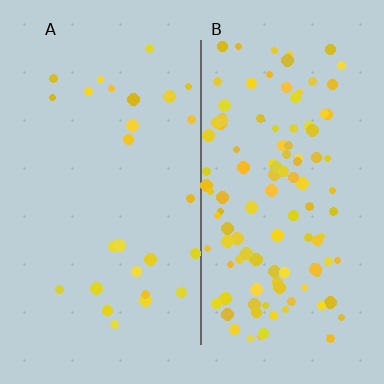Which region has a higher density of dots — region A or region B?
B (the right).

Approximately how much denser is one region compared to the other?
Approximately 4.3× — region B over region A.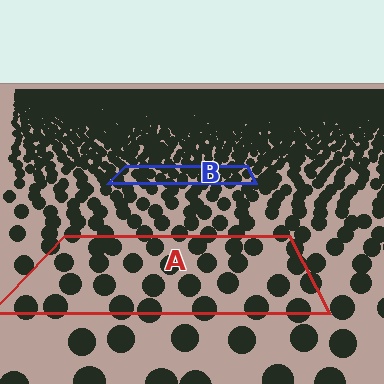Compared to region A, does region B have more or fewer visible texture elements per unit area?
Region B has more texture elements per unit area — they are packed more densely because it is farther away.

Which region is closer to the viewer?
Region A is closer. The texture elements there are larger and more spread out.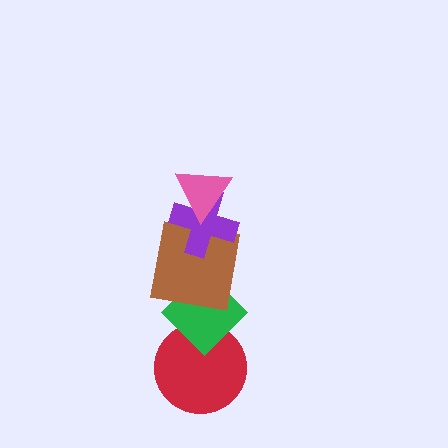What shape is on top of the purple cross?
The pink triangle is on top of the purple cross.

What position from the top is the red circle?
The red circle is 5th from the top.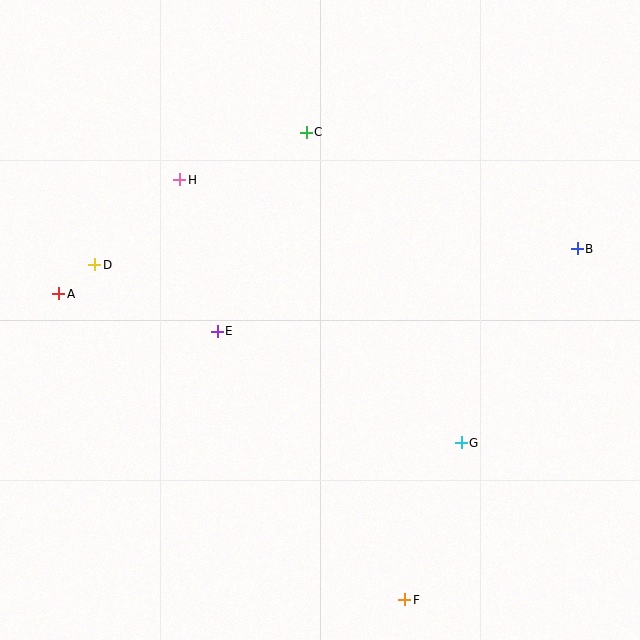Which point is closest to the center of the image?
Point E at (217, 331) is closest to the center.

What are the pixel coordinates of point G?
Point G is at (461, 443).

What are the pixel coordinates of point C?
Point C is at (306, 132).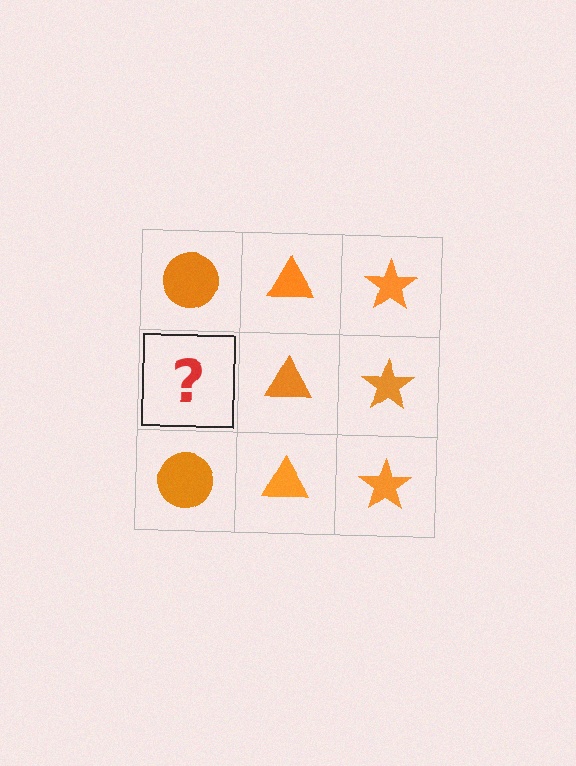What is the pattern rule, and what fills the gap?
The rule is that each column has a consistent shape. The gap should be filled with an orange circle.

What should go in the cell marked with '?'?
The missing cell should contain an orange circle.